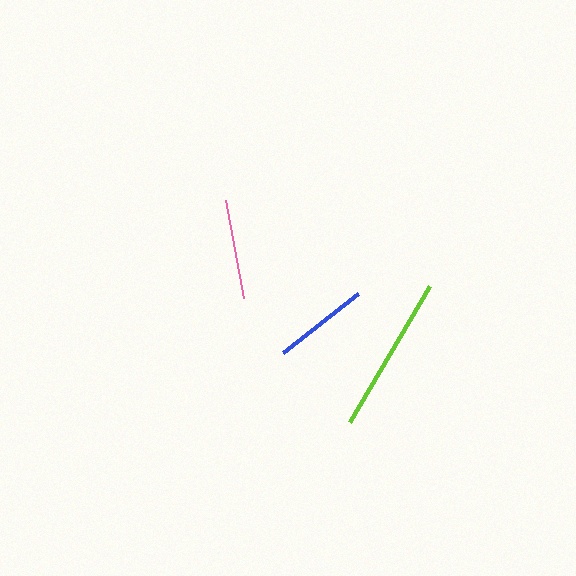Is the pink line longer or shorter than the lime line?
The lime line is longer than the pink line.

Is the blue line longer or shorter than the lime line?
The lime line is longer than the blue line.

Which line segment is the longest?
The lime line is the longest at approximately 157 pixels.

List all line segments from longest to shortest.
From longest to shortest: lime, pink, blue.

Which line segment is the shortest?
The blue line is the shortest at approximately 96 pixels.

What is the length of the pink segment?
The pink segment is approximately 99 pixels long.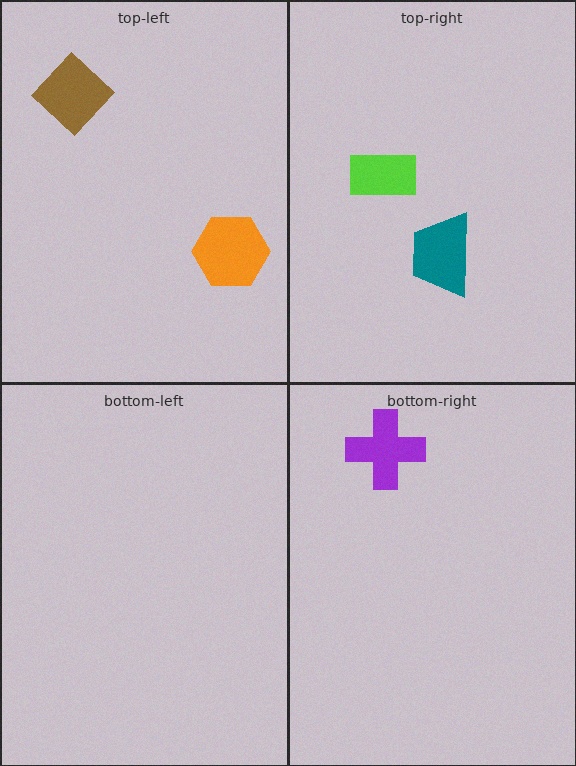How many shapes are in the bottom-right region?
1.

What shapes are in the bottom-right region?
The purple cross.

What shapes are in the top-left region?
The orange hexagon, the brown diamond.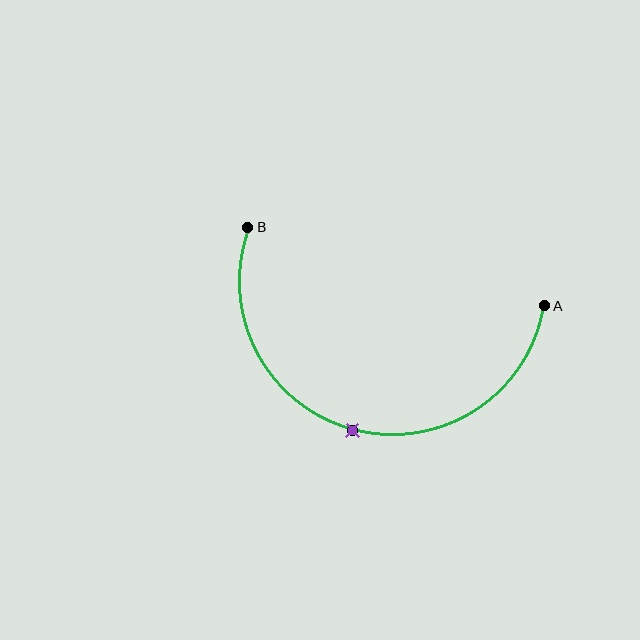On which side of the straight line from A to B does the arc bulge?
The arc bulges below the straight line connecting A and B.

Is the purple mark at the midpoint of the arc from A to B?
Yes. The purple mark lies on the arc at equal arc-length from both A and B — it is the arc midpoint.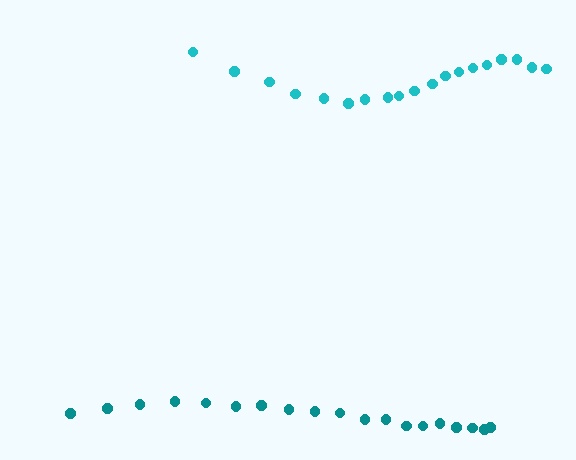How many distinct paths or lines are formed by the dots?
There are 2 distinct paths.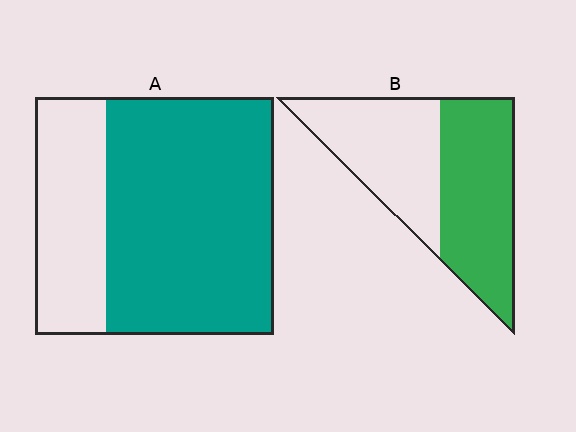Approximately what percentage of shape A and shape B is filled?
A is approximately 70% and B is approximately 55%.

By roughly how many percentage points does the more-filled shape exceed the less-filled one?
By roughly 20 percentage points (A over B).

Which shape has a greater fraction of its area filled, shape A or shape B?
Shape A.